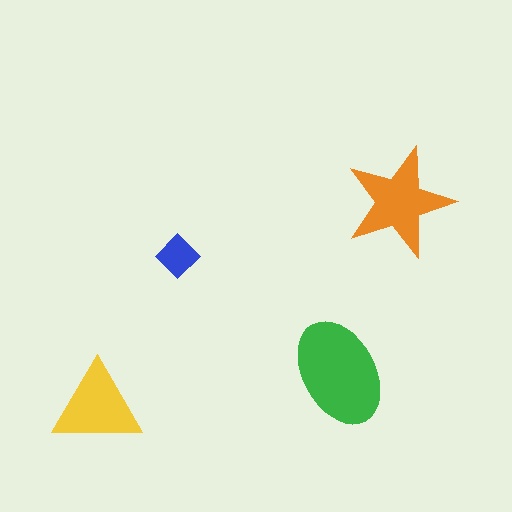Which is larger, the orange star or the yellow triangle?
The orange star.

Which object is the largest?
The green ellipse.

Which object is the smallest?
The blue diamond.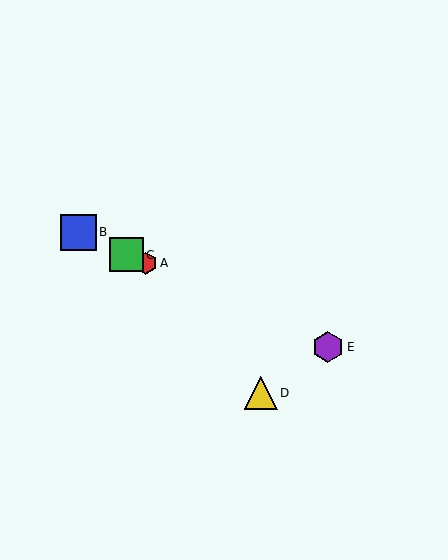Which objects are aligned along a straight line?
Objects A, B, C, E are aligned along a straight line.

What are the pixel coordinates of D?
Object D is at (261, 393).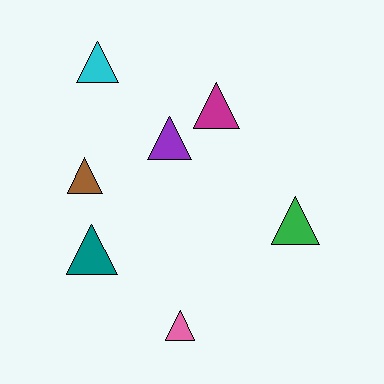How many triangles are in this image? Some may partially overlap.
There are 7 triangles.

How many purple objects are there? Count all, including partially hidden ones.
There is 1 purple object.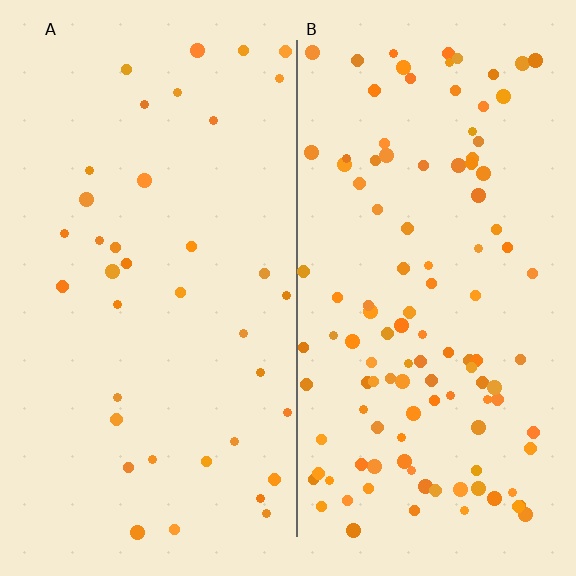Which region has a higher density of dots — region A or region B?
B (the right).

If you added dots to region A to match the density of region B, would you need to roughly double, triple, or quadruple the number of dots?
Approximately triple.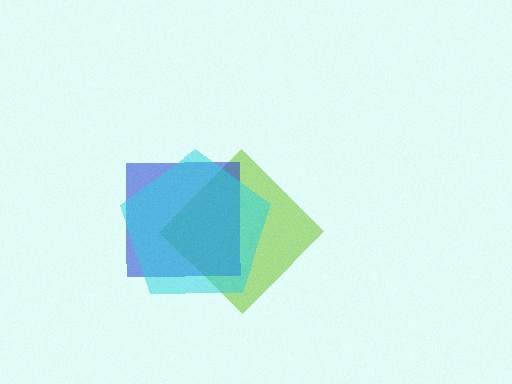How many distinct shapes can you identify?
There are 3 distinct shapes: a lime diamond, a blue square, a cyan pentagon.